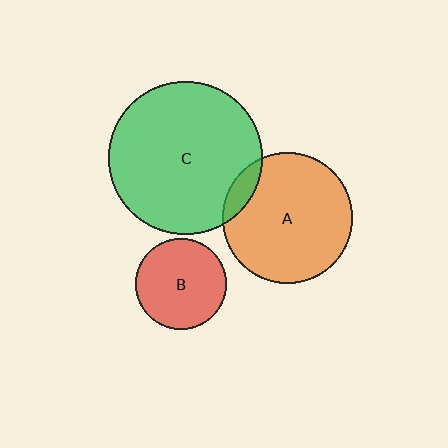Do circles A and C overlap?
Yes.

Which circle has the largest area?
Circle C (green).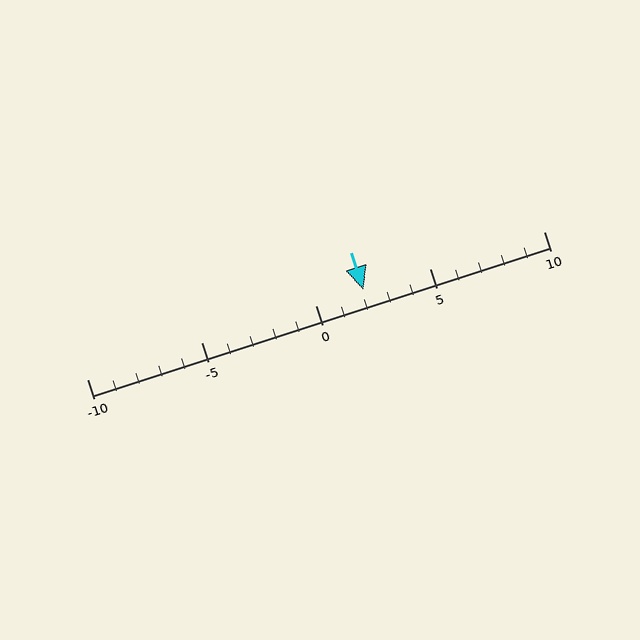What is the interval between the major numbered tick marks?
The major tick marks are spaced 5 units apart.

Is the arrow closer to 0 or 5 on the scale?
The arrow is closer to 0.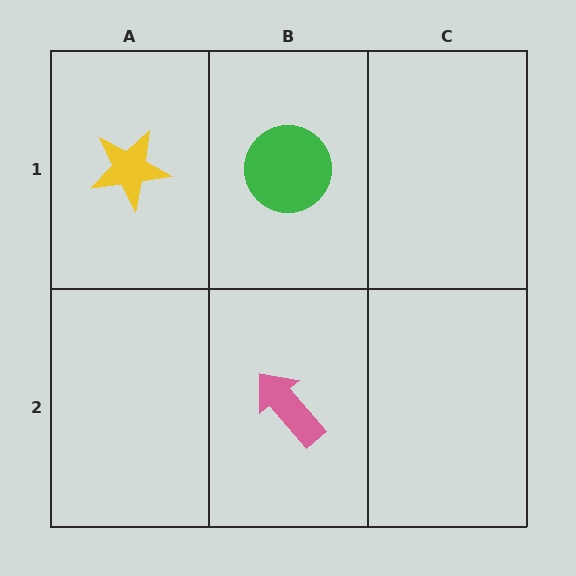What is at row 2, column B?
A pink arrow.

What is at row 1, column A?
A yellow star.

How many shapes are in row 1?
2 shapes.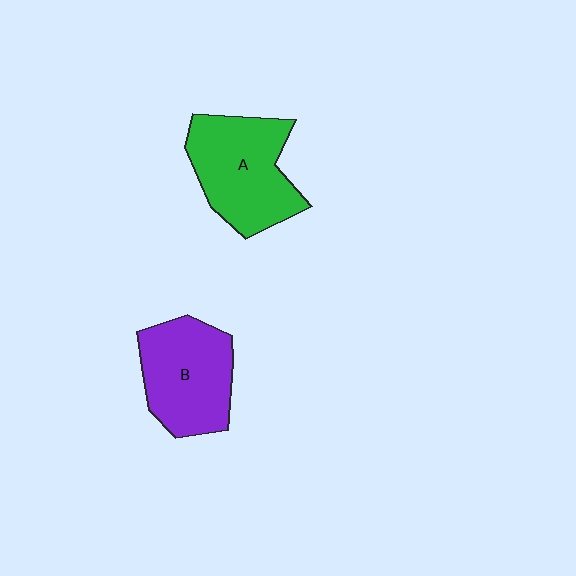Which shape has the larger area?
Shape A (green).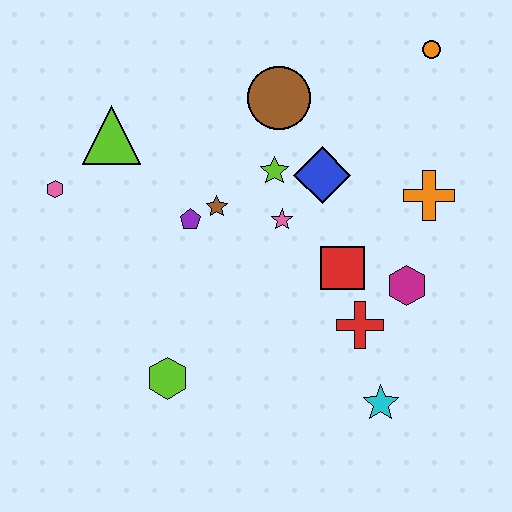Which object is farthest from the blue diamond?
The pink hexagon is farthest from the blue diamond.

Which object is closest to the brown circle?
The lime star is closest to the brown circle.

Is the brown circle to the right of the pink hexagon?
Yes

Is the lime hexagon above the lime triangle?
No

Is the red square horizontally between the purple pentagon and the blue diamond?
No